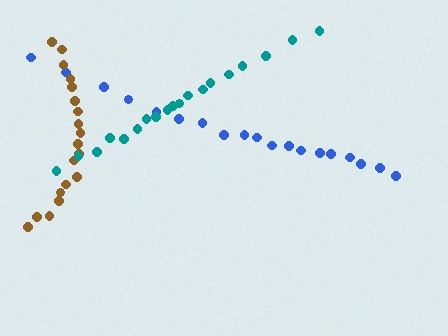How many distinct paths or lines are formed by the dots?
There are 3 distinct paths.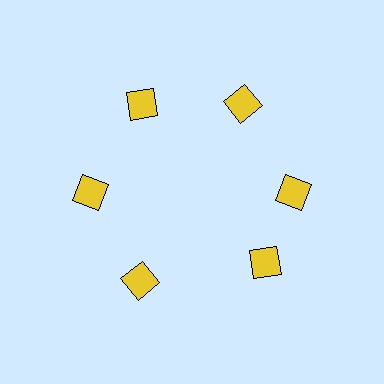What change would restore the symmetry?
The symmetry would be restored by rotating it back into even spacing with its neighbors so that all 6 squares sit at equal angles and equal distance from the center.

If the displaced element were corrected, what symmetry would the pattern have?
It would have 6-fold rotational symmetry — the pattern would map onto itself every 60 degrees.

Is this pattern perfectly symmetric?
No. The 6 yellow squares are arranged in a ring, but one element near the 5 o'clock position is rotated out of alignment along the ring, breaking the 6-fold rotational symmetry.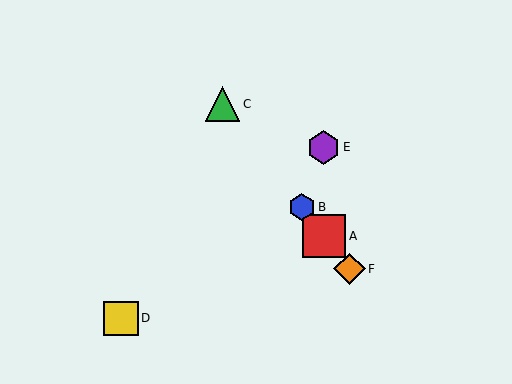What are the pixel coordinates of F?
Object F is at (349, 269).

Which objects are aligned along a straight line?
Objects A, B, C, F are aligned along a straight line.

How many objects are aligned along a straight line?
4 objects (A, B, C, F) are aligned along a straight line.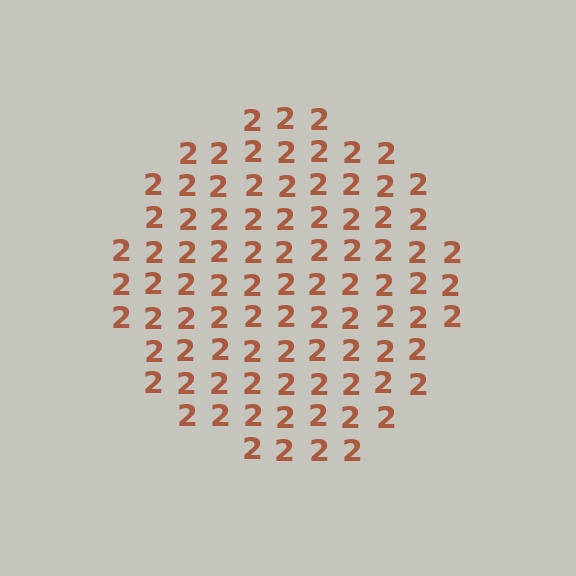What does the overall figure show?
The overall figure shows a circle.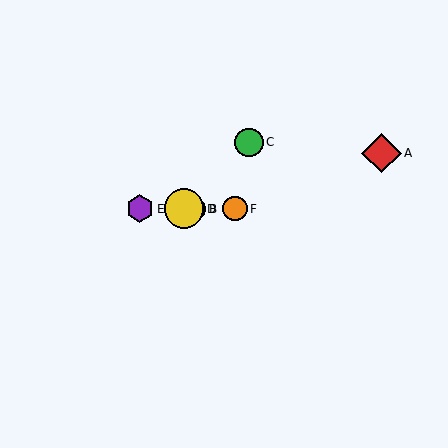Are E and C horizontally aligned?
No, E is at y≈209 and C is at y≈142.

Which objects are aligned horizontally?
Objects B, D, E, F are aligned horizontally.